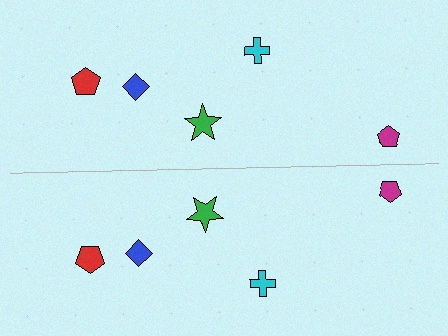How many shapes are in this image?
There are 10 shapes in this image.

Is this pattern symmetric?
Yes, this pattern has bilateral (reflection) symmetry.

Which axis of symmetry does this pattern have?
The pattern has a horizontal axis of symmetry running through the center of the image.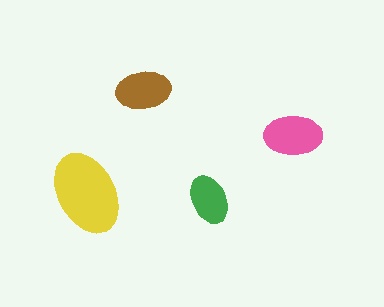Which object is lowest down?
The green ellipse is bottommost.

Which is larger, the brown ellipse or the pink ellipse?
The pink one.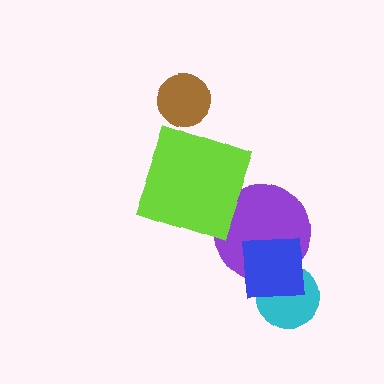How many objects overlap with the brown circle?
0 objects overlap with the brown circle.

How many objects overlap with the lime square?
1 object overlaps with the lime square.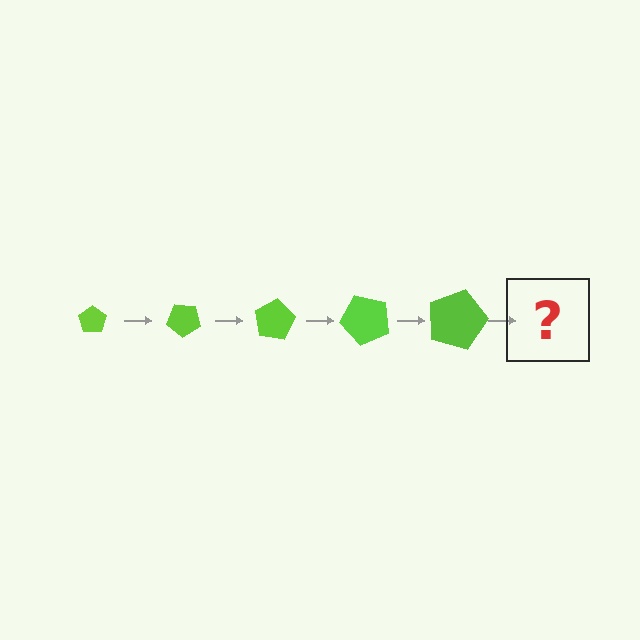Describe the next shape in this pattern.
It should be a pentagon, larger than the previous one and rotated 200 degrees from the start.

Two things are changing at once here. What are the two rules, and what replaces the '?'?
The two rules are that the pentagon grows larger each step and it rotates 40 degrees each step. The '?' should be a pentagon, larger than the previous one and rotated 200 degrees from the start.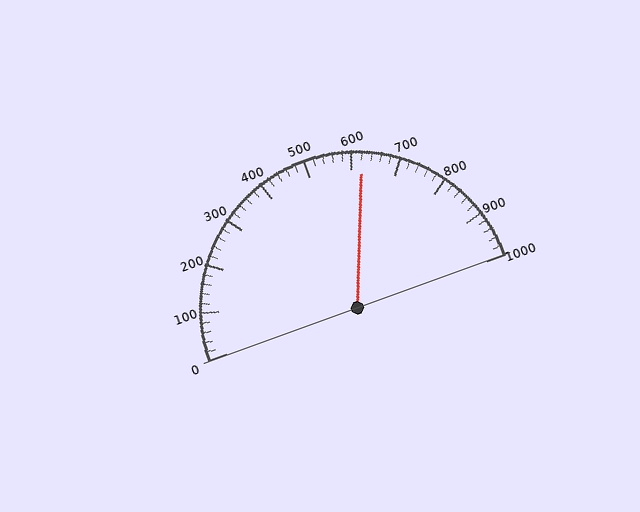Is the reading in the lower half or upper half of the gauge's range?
The reading is in the upper half of the range (0 to 1000).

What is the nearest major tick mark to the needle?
The nearest major tick mark is 600.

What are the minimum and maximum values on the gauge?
The gauge ranges from 0 to 1000.